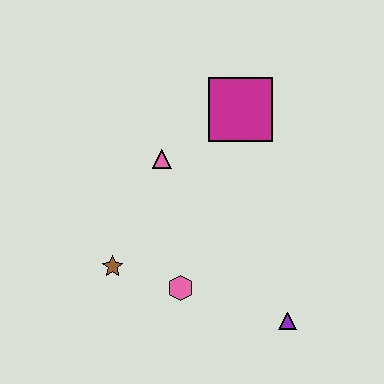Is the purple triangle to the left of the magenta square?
No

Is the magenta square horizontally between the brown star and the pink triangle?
No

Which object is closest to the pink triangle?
The magenta square is closest to the pink triangle.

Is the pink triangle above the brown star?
Yes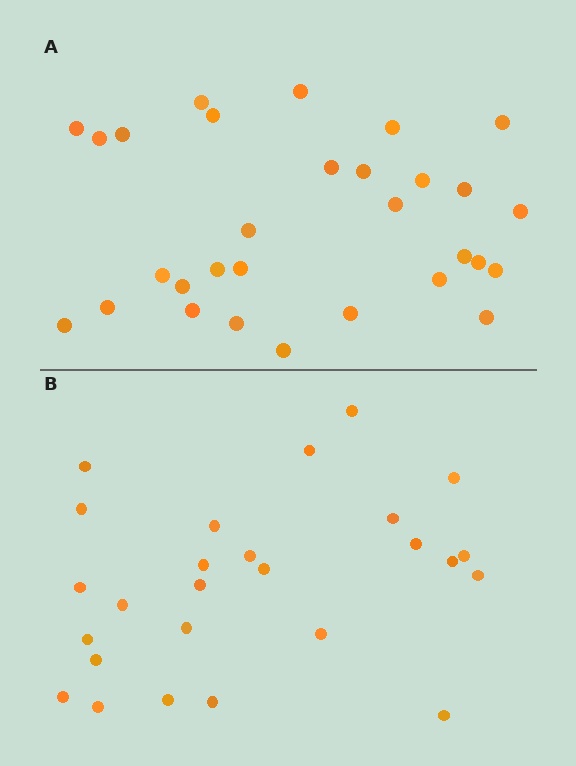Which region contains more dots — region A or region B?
Region A (the top region) has more dots.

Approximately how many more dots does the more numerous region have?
Region A has about 4 more dots than region B.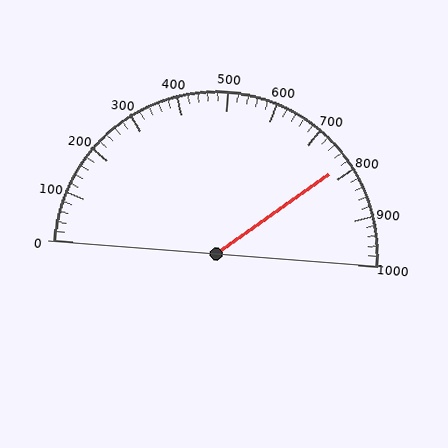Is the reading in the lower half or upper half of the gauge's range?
The reading is in the upper half of the range (0 to 1000).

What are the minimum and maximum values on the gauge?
The gauge ranges from 0 to 1000.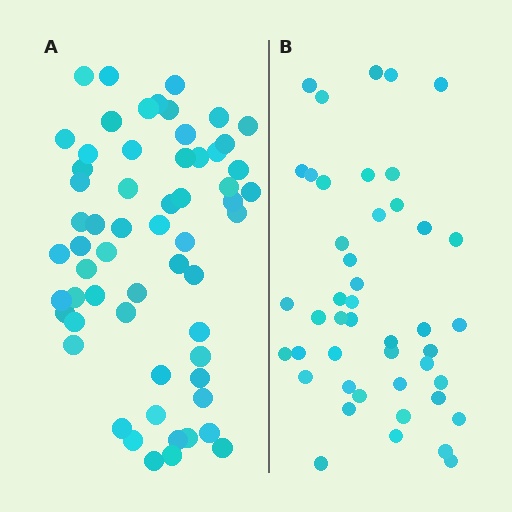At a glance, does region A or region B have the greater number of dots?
Region A (the left region) has more dots.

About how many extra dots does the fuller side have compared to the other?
Region A has approximately 15 more dots than region B.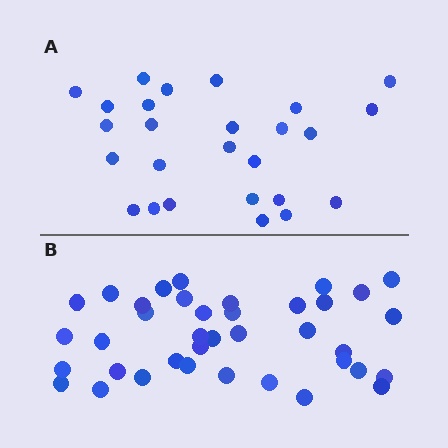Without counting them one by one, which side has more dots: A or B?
Region B (the bottom region) has more dots.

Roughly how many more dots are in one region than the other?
Region B has roughly 12 or so more dots than region A.